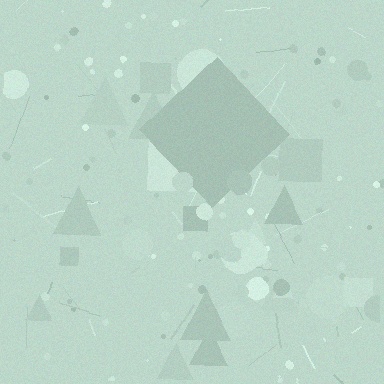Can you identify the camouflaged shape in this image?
The camouflaged shape is a diamond.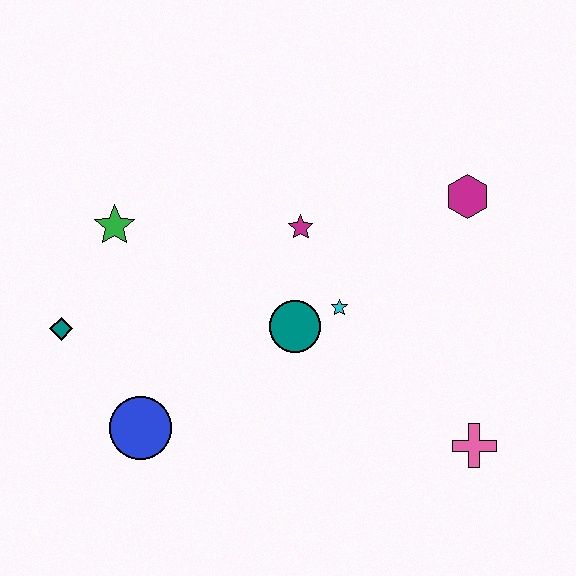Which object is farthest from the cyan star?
The teal diamond is farthest from the cyan star.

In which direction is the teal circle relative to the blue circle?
The teal circle is to the right of the blue circle.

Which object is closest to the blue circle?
The teal diamond is closest to the blue circle.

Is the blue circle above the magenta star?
No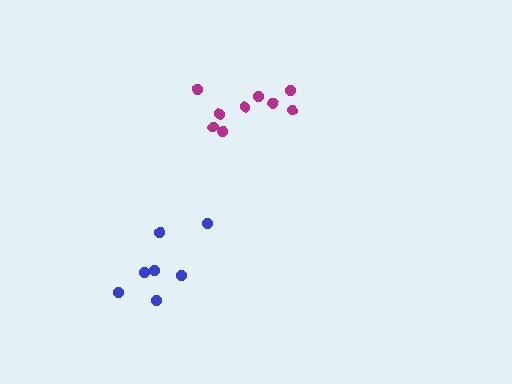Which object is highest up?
The magenta cluster is topmost.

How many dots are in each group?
Group 1: 9 dots, Group 2: 7 dots (16 total).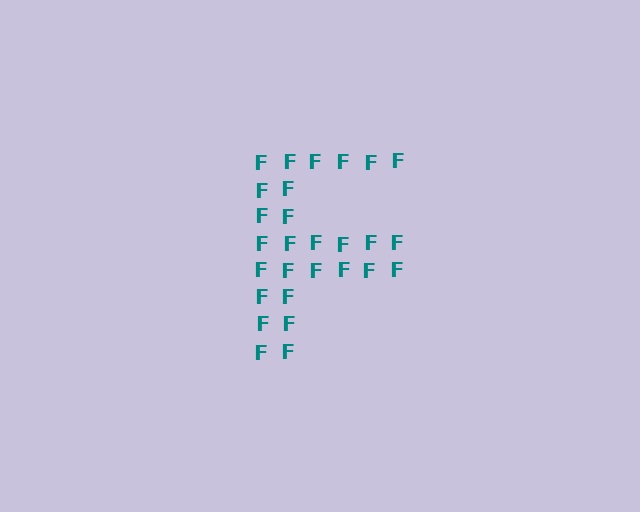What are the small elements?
The small elements are letter F's.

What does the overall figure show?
The overall figure shows the letter F.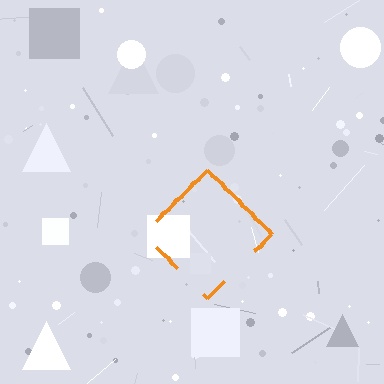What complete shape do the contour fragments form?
The contour fragments form a diamond.